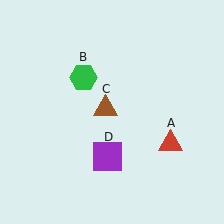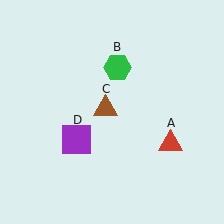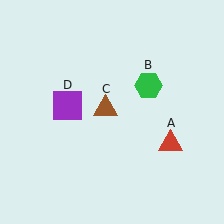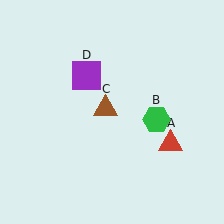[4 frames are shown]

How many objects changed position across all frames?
2 objects changed position: green hexagon (object B), purple square (object D).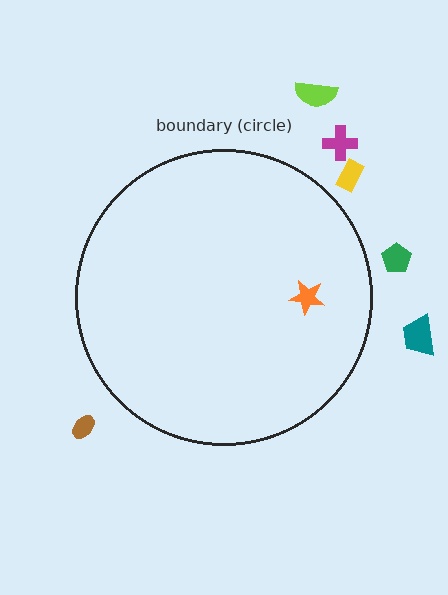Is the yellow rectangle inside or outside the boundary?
Outside.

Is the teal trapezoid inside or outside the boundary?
Outside.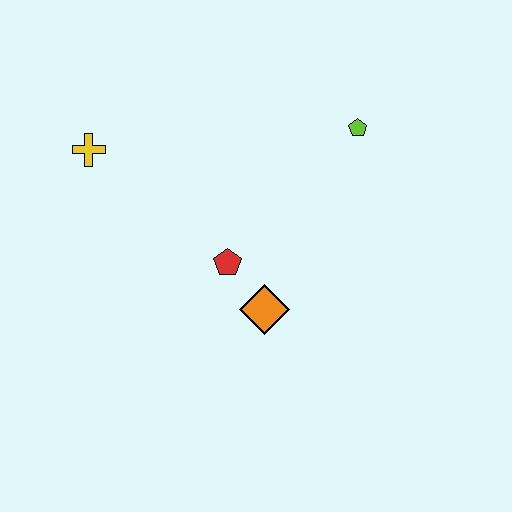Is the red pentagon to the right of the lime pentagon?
No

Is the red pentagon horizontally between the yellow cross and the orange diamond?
Yes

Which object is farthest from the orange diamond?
The yellow cross is farthest from the orange diamond.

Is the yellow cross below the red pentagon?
No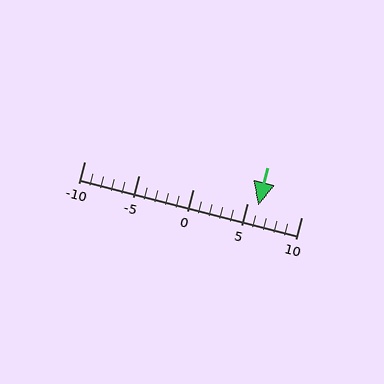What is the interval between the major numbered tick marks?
The major tick marks are spaced 5 units apart.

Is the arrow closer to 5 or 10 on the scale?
The arrow is closer to 5.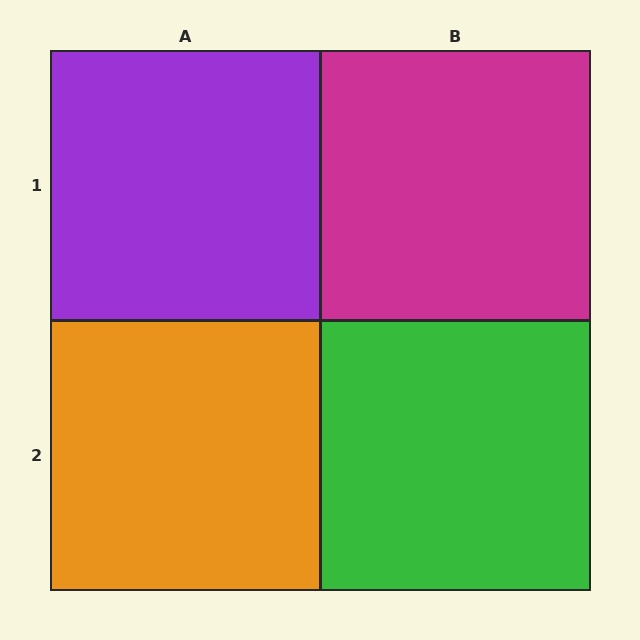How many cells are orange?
1 cell is orange.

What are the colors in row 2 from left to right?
Orange, green.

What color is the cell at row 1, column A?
Purple.